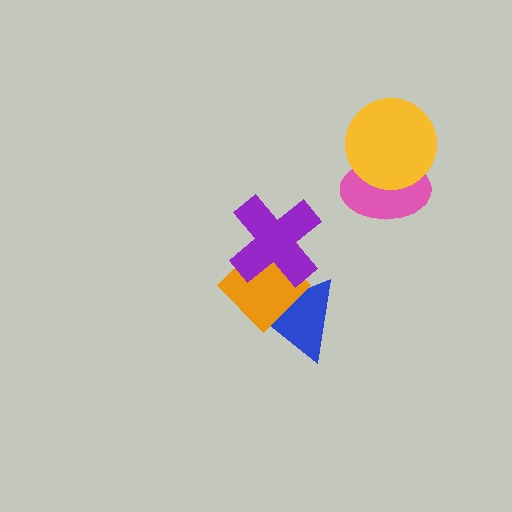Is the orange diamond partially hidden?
Yes, it is partially covered by another shape.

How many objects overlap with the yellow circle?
1 object overlaps with the yellow circle.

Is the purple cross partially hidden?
No, no other shape covers it.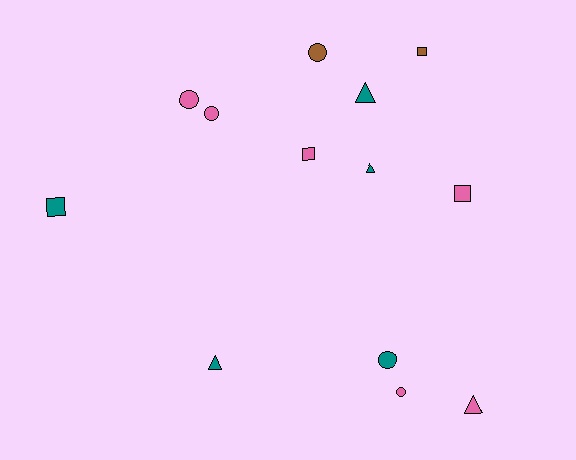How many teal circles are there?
There is 1 teal circle.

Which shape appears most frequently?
Circle, with 5 objects.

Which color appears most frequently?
Pink, with 6 objects.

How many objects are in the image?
There are 13 objects.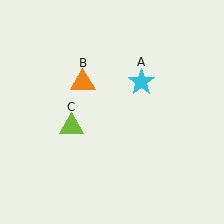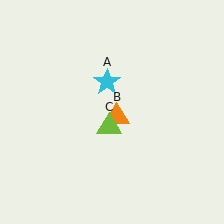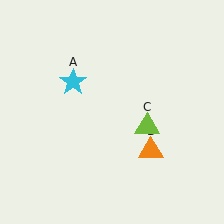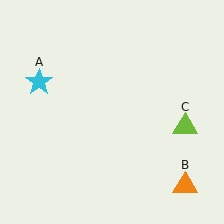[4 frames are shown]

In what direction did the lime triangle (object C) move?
The lime triangle (object C) moved right.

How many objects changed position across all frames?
3 objects changed position: cyan star (object A), orange triangle (object B), lime triangle (object C).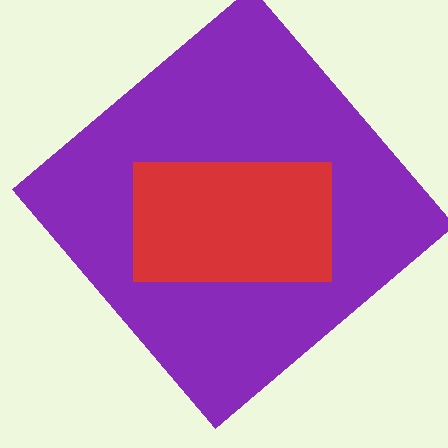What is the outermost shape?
The purple diamond.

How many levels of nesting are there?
2.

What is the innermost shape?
The red rectangle.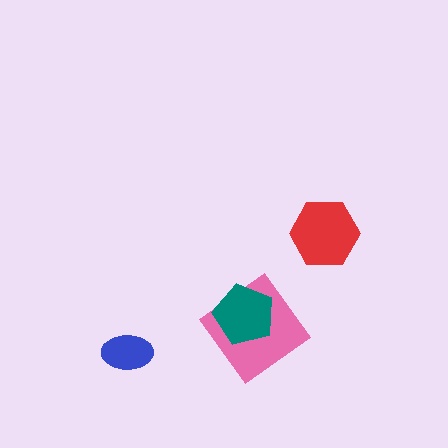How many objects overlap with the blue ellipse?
0 objects overlap with the blue ellipse.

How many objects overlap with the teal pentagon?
1 object overlaps with the teal pentagon.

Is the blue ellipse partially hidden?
No, no other shape covers it.